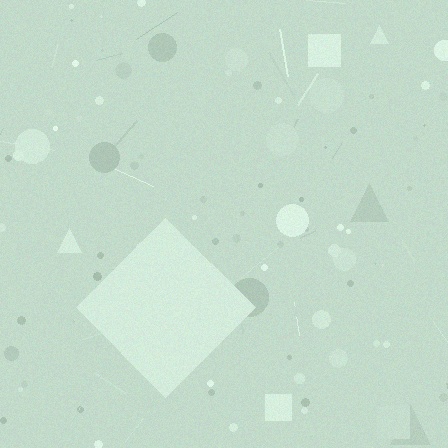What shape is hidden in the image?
A diamond is hidden in the image.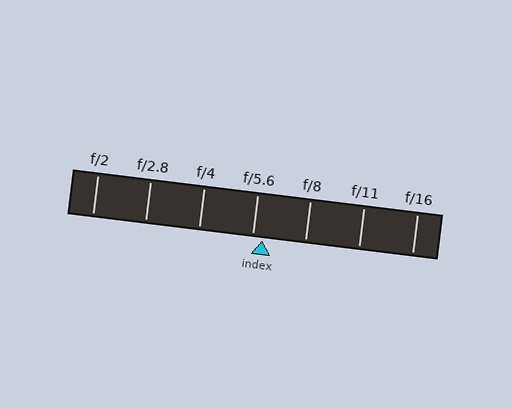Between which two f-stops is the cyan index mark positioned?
The index mark is between f/5.6 and f/8.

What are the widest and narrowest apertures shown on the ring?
The widest aperture shown is f/2 and the narrowest is f/16.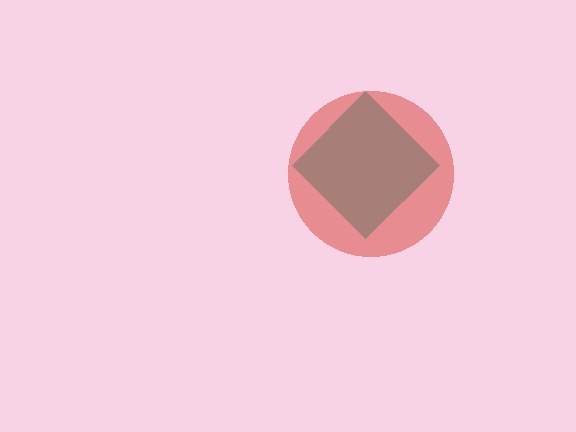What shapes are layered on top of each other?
The layered shapes are: a teal diamond, a red circle.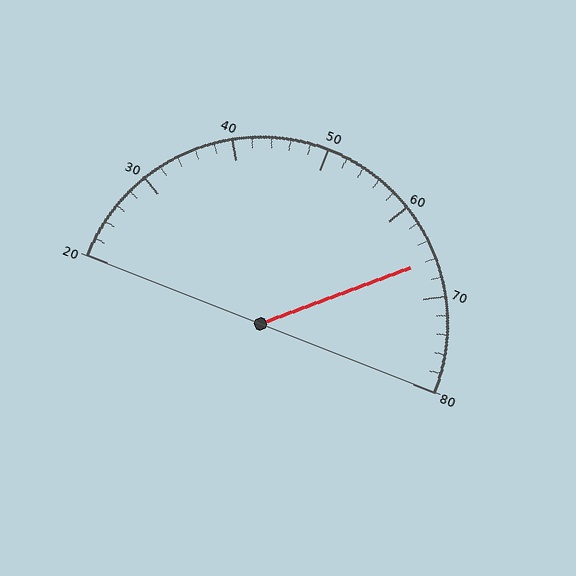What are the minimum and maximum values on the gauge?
The gauge ranges from 20 to 80.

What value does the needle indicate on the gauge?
The needle indicates approximately 66.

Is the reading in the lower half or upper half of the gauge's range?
The reading is in the upper half of the range (20 to 80).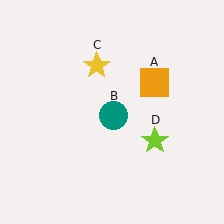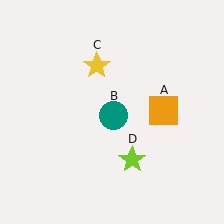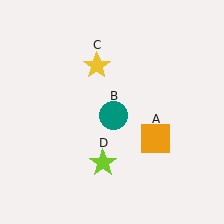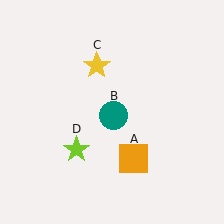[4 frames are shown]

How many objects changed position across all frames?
2 objects changed position: orange square (object A), lime star (object D).